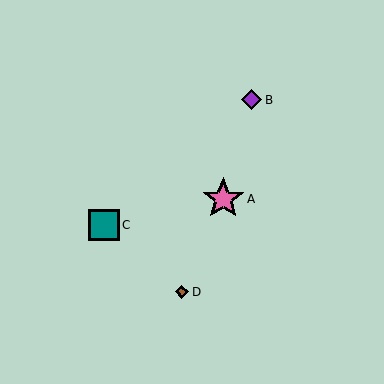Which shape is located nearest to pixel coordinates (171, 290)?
The brown diamond (labeled D) at (182, 292) is nearest to that location.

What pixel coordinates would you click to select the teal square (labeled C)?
Click at (104, 225) to select the teal square C.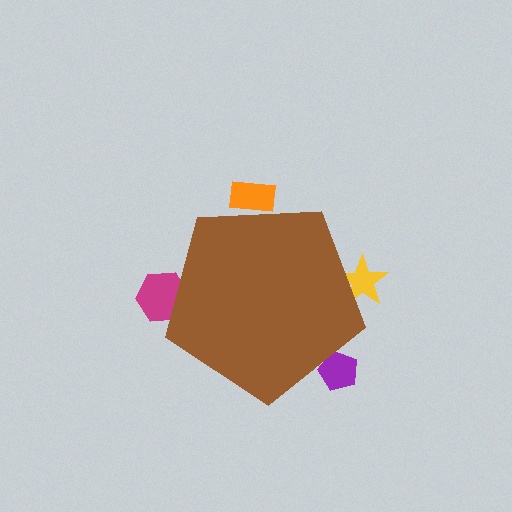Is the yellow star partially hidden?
Yes, the yellow star is partially hidden behind the brown pentagon.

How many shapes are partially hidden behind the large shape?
4 shapes are partially hidden.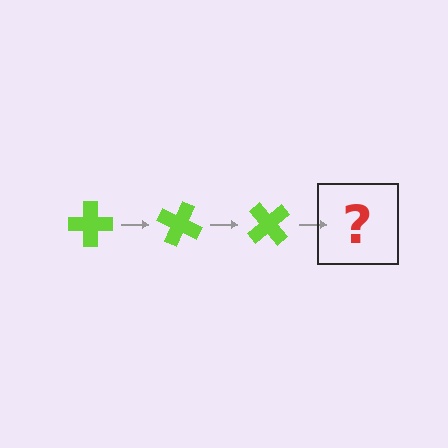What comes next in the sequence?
The next element should be a lime cross rotated 75 degrees.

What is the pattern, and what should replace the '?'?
The pattern is that the cross rotates 25 degrees each step. The '?' should be a lime cross rotated 75 degrees.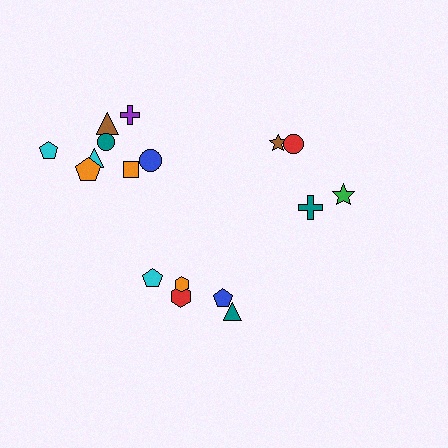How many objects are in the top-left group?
There are 8 objects.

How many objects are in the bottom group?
There are 5 objects.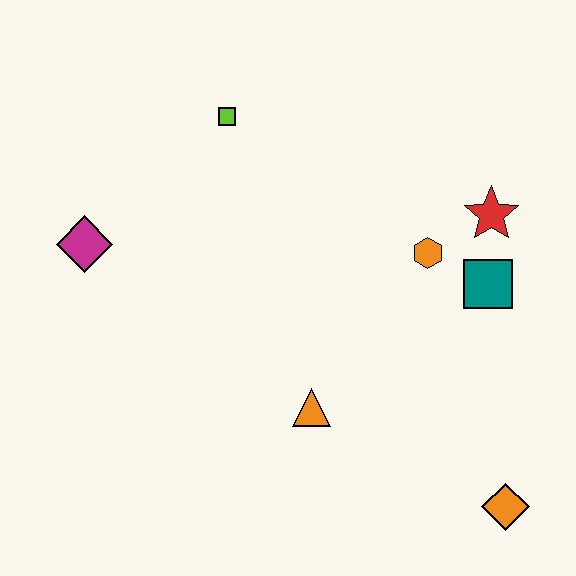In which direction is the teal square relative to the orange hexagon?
The teal square is to the right of the orange hexagon.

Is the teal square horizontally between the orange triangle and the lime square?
No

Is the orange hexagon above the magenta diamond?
No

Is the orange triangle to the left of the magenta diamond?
No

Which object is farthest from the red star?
The magenta diamond is farthest from the red star.